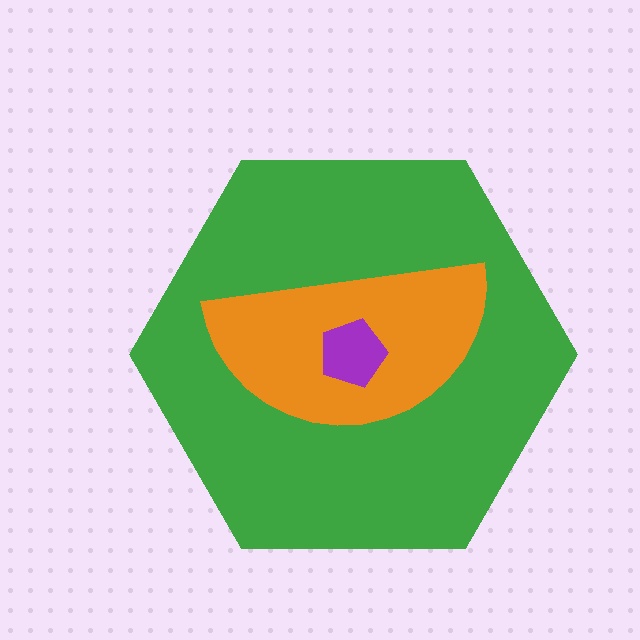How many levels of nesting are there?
3.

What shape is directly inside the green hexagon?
The orange semicircle.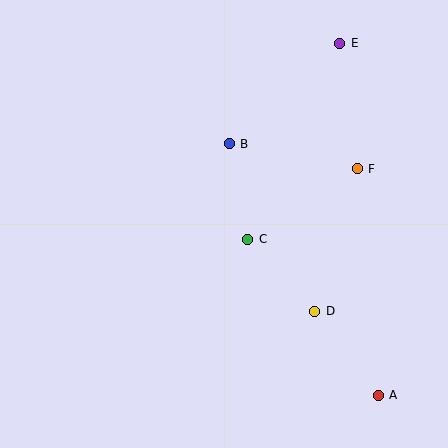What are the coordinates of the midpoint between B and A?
The midpoint between B and A is at (304, 270).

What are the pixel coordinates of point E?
Point E is at (340, 43).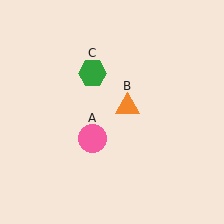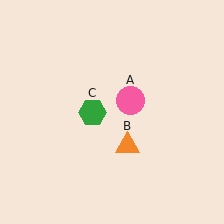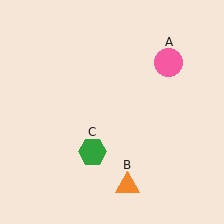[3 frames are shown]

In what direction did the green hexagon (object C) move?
The green hexagon (object C) moved down.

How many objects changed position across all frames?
3 objects changed position: pink circle (object A), orange triangle (object B), green hexagon (object C).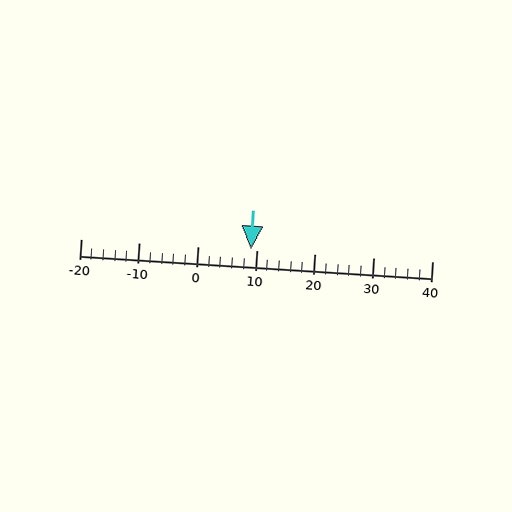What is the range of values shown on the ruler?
The ruler shows values from -20 to 40.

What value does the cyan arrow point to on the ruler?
The cyan arrow points to approximately 9.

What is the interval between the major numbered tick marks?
The major tick marks are spaced 10 units apart.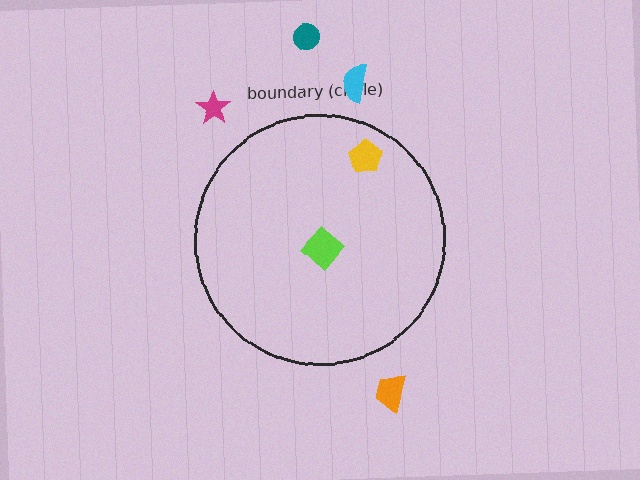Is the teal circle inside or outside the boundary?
Outside.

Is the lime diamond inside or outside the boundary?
Inside.